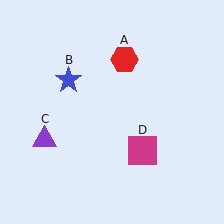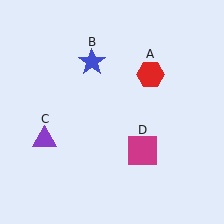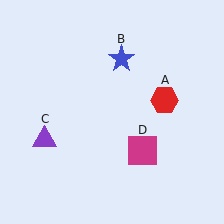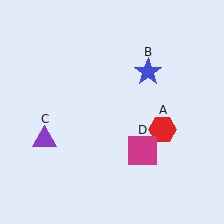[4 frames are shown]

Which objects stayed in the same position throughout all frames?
Purple triangle (object C) and magenta square (object D) remained stationary.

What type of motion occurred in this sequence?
The red hexagon (object A), blue star (object B) rotated clockwise around the center of the scene.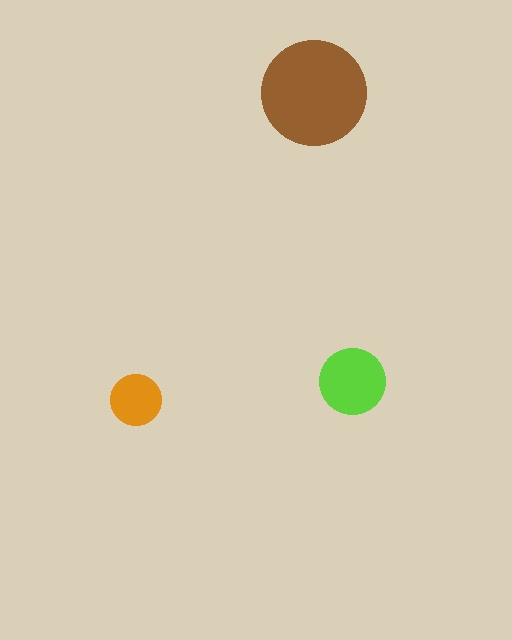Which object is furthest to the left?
The orange circle is leftmost.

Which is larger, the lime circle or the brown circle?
The brown one.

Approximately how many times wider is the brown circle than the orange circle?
About 2 times wider.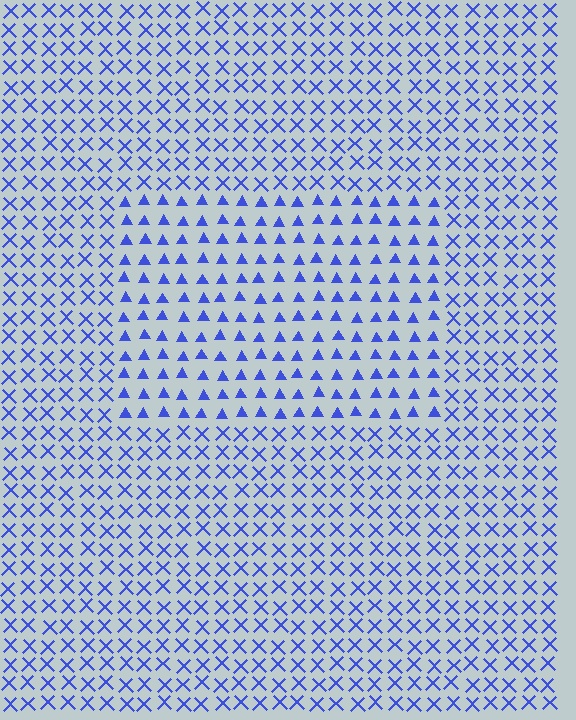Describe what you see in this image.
The image is filled with small blue elements arranged in a uniform grid. A rectangle-shaped region contains triangles, while the surrounding area contains X marks. The boundary is defined purely by the change in element shape.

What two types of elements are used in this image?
The image uses triangles inside the rectangle region and X marks outside it.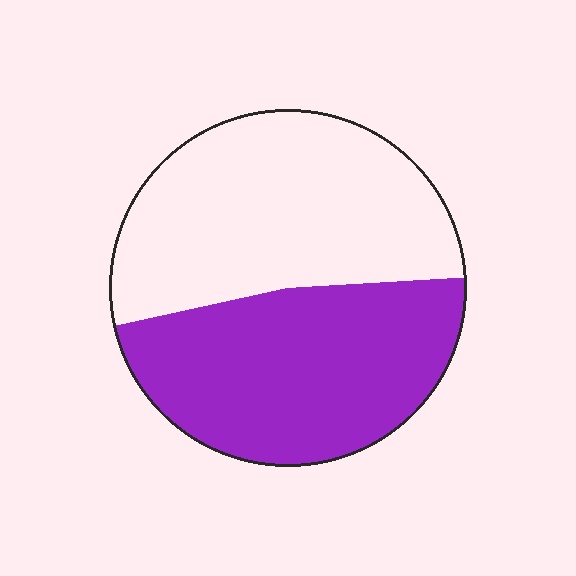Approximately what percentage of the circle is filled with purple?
Approximately 50%.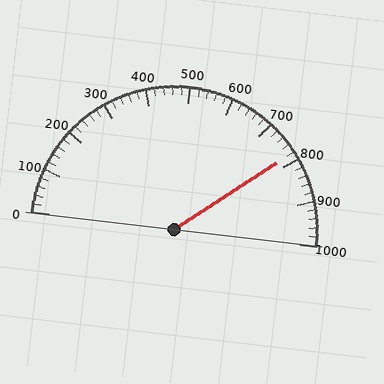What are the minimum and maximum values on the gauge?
The gauge ranges from 0 to 1000.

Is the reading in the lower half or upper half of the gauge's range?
The reading is in the upper half of the range (0 to 1000).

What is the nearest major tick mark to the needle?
The nearest major tick mark is 800.